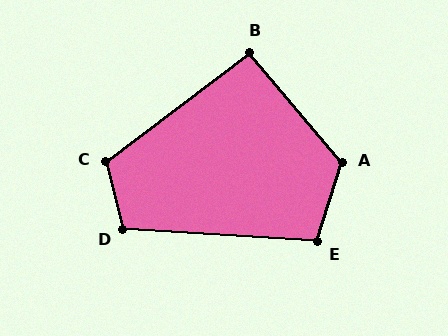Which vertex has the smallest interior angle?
B, at approximately 93 degrees.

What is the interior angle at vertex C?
Approximately 113 degrees (obtuse).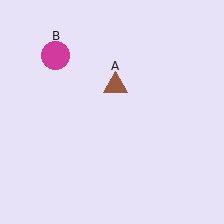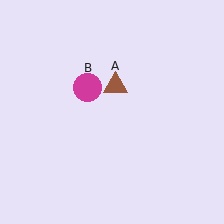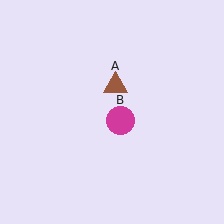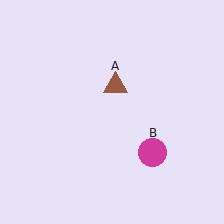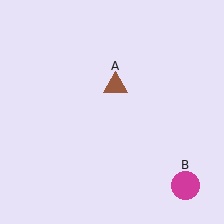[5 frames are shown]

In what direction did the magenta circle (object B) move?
The magenta circle (object B) moved down and to the right.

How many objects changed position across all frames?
1 object changed position: magenta circle (object B).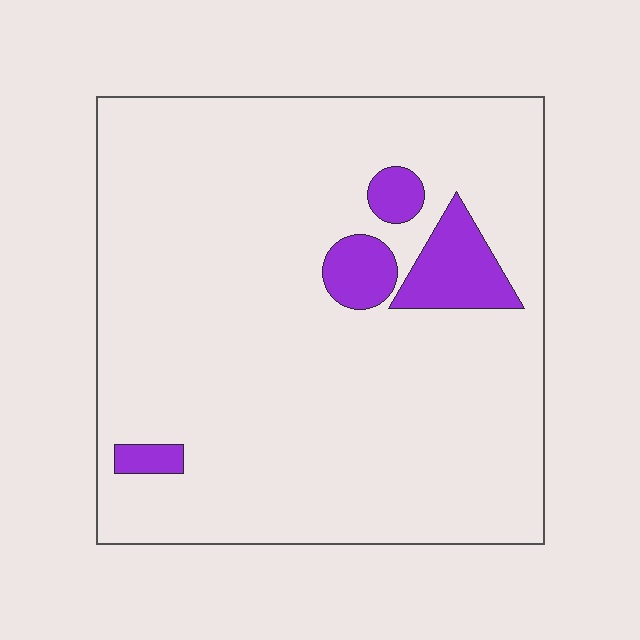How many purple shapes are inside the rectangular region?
4.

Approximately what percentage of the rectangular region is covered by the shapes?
Approximately 10%.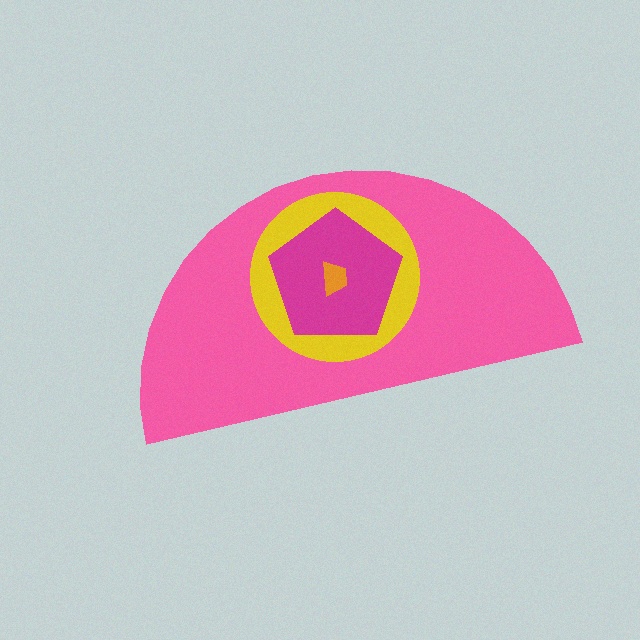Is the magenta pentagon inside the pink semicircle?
Yes.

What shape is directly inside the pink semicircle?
The yellow circle.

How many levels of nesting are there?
4.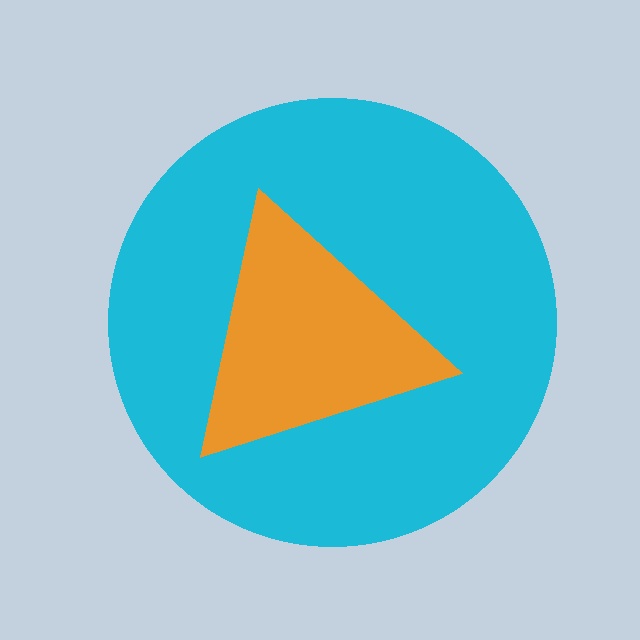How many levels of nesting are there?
2.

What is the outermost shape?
The cyan circle.